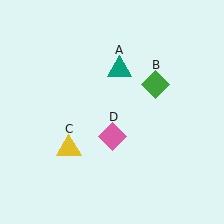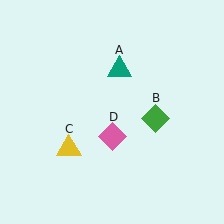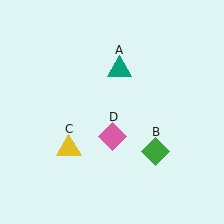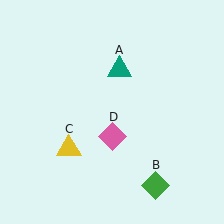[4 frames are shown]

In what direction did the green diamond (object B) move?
The green diamond (object B) moved down.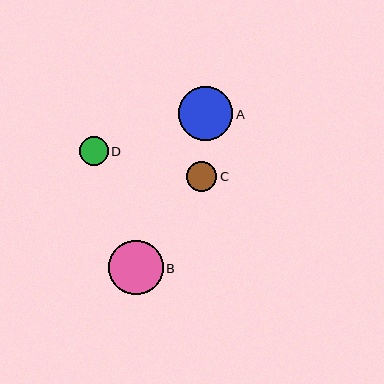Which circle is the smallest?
Circle D is the smallest with a size of approximately 28 pixels.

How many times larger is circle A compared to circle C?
Circle A is approximately 1.8 times the size of circle C.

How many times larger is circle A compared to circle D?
Circle A is approximately 1.9 times the size of circle D.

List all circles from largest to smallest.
From largest to smallest: B, A, C, D.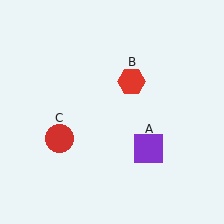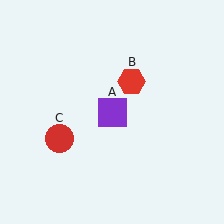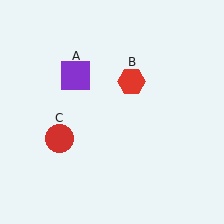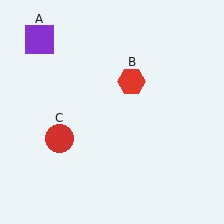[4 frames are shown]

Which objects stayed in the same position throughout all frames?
Red hexagon (object B) and red circle (object C) remained stationary.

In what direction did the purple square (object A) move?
The purple square (object A) moved up and to the left.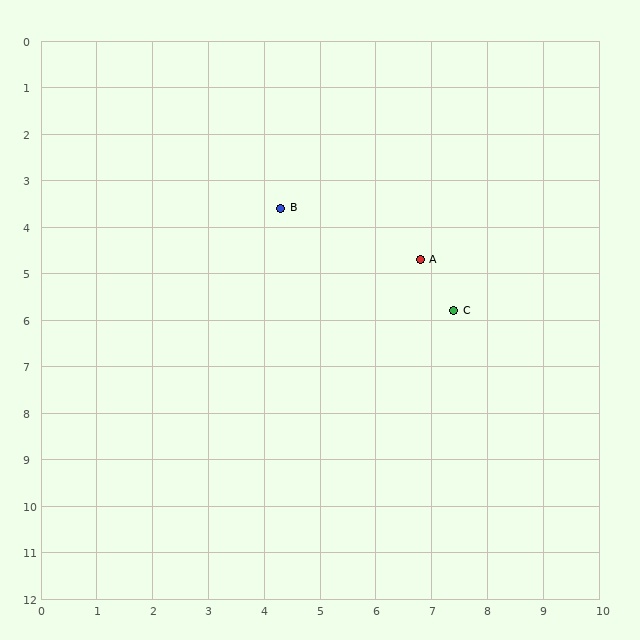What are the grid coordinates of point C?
Point C is at approximately (7.4, 5.8).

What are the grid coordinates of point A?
Point A is at approximately (6.8, 4.7).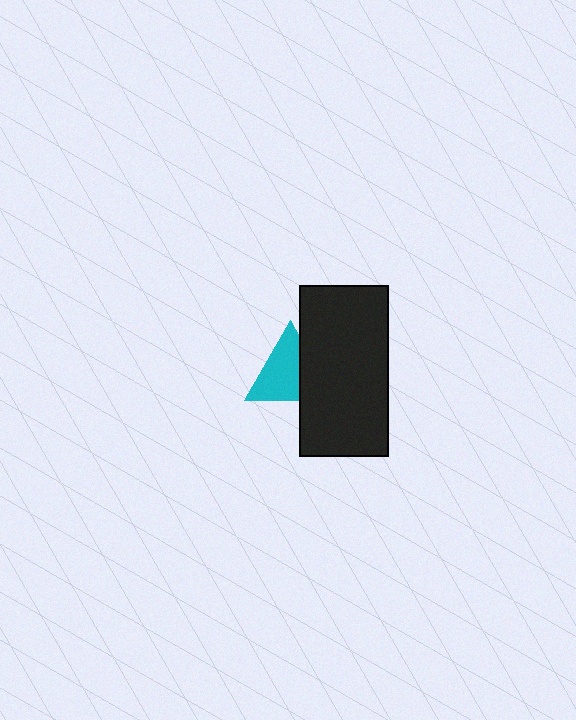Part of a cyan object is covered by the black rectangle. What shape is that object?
It is a triangle.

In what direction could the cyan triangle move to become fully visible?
The cyan triangle could move left. That would shift it out from behind the black rectangle entirely.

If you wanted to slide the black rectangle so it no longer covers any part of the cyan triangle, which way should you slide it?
Slide it right — that is the most direct way to separate the two shapes.